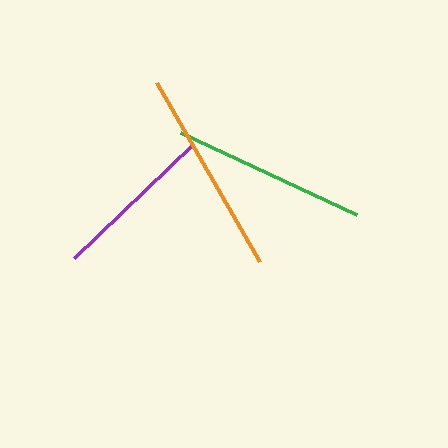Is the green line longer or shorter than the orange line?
The orange line is longer than the green line.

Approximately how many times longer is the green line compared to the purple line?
The green line is approximately 1.2 times the length of the purple line.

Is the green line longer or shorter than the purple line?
The green line is longer than the purple line.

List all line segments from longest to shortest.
From longest to shortest: orange, green, purple.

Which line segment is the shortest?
The purple line is the shortest at approximately 165 pixels.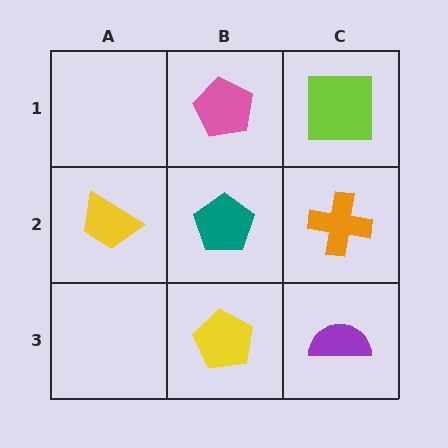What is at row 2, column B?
A teal pentagon.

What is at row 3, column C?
A purple semicircle.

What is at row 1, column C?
A lime square.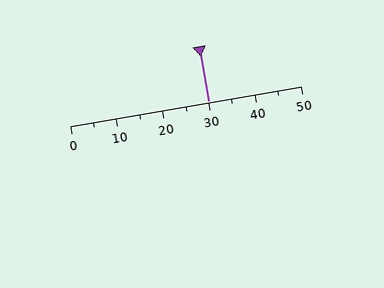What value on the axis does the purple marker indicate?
The marker indicates approximately 30.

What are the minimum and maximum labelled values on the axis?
The axis runs from 0 to 50.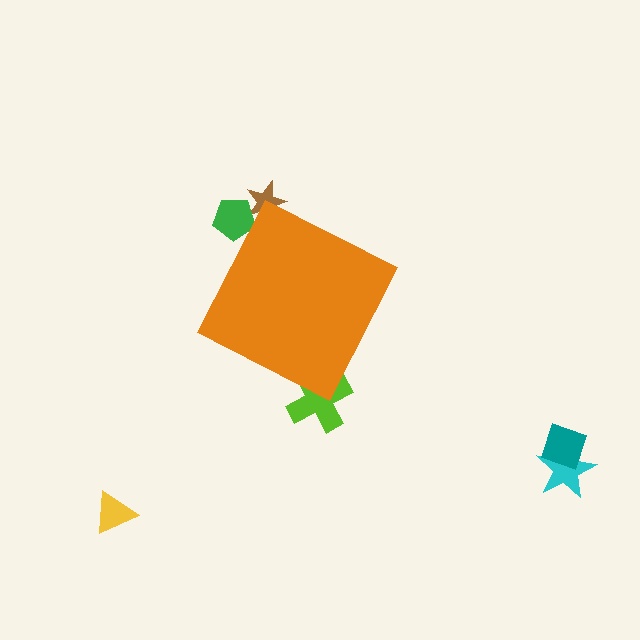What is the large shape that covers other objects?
An orange diamond.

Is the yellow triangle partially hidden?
No, the yellow triangle is fully visible.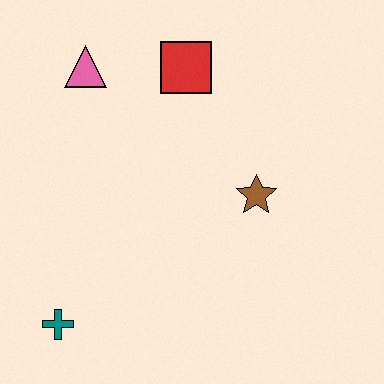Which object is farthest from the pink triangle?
The teal cross is farthest from the pink triangle.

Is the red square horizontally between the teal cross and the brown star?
Yes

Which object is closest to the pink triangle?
The red square is closest to the pink triangle.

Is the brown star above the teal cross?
Yes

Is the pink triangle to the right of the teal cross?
Yes